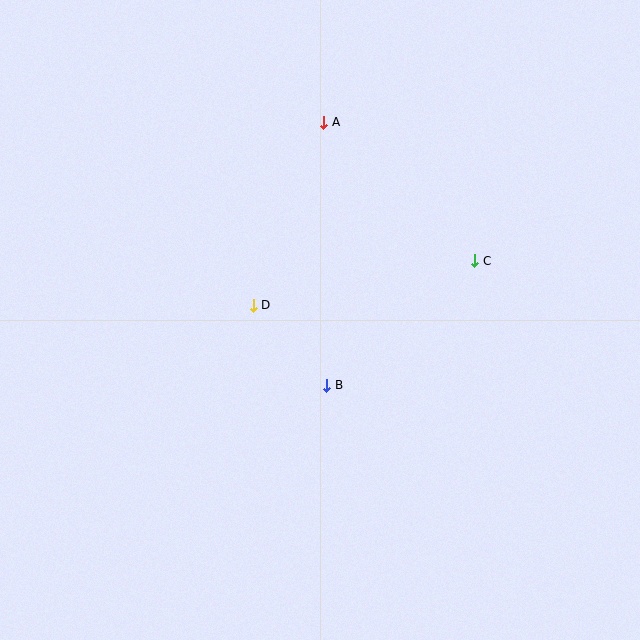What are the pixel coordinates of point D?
Point D is at (253, 305).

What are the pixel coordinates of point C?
Point C is at (475, 261).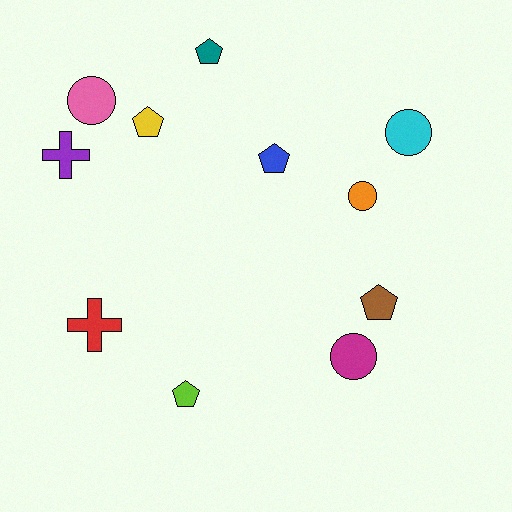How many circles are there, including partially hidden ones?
There are 4 circles.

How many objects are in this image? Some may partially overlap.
There are 11 objects.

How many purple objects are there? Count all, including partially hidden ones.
There is 1 purple object.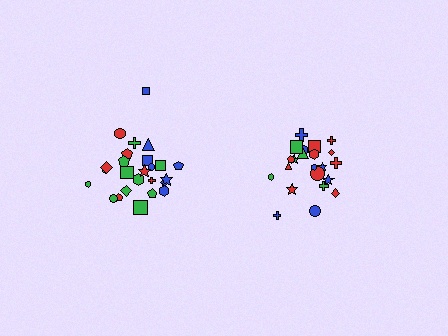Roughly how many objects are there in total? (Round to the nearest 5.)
Roughly 45 objects in total.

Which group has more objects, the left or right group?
The left group.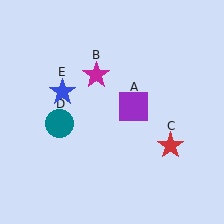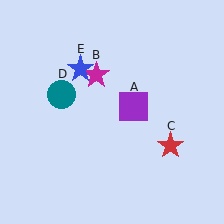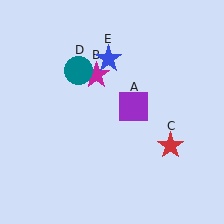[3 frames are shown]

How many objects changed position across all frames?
2 objects changed position: teal circle (object D), blue star (object E).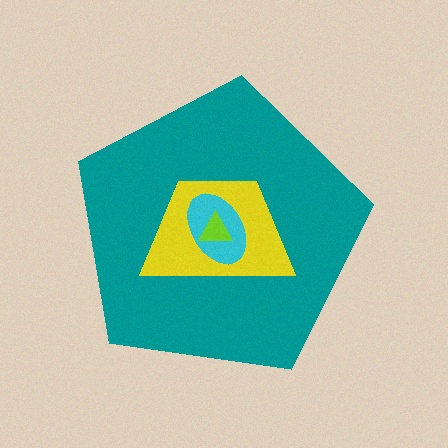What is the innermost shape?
The lime triangle.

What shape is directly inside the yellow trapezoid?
The cyan ellipse.